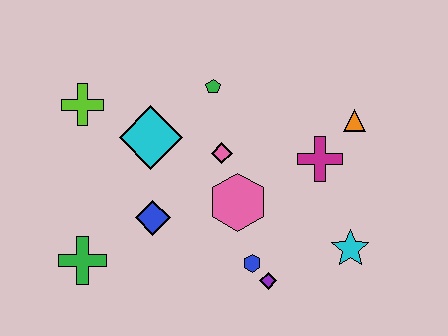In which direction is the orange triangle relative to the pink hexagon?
The orange triangle is to the right of the pink hexagon.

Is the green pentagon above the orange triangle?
Yes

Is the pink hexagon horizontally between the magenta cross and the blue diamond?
Yes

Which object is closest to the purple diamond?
The blue hexagon is closest to the purple diamond.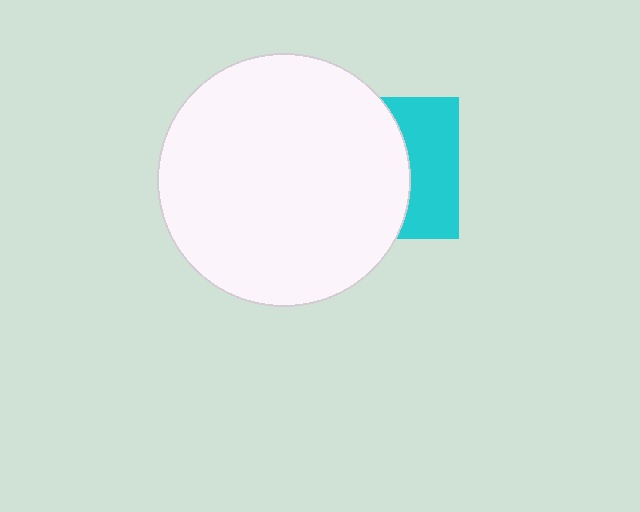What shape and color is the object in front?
The object in front is a white circle.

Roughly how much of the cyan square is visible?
A small part of it is visible (roughly 39%).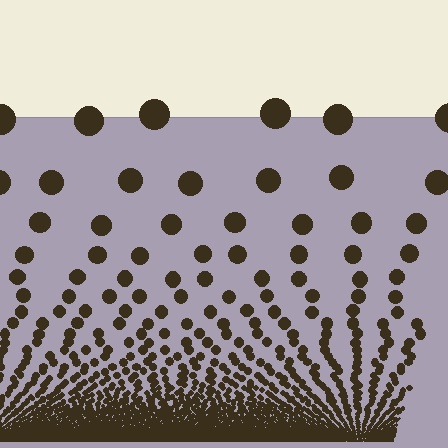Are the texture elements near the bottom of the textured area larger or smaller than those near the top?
Smaller. The gradient is inverted — elements near the bottom are smaller and denser.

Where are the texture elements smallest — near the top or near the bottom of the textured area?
Near the bottom.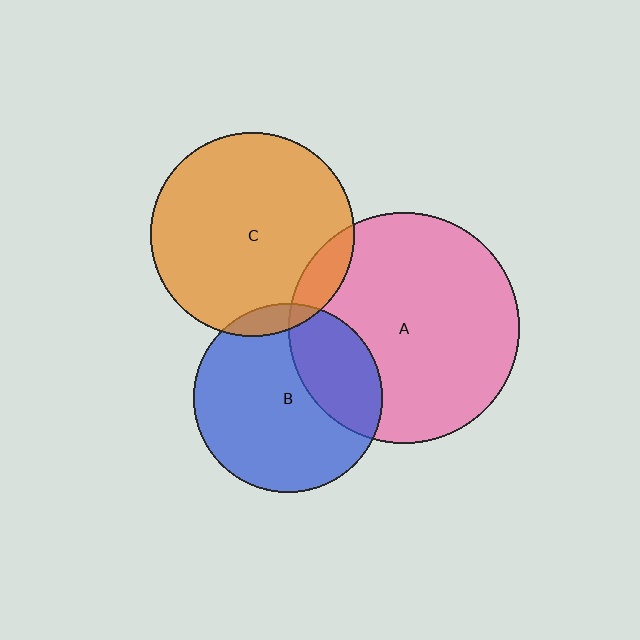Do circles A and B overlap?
Yes.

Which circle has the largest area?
Circle A (pink).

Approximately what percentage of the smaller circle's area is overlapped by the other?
Approximately 30%.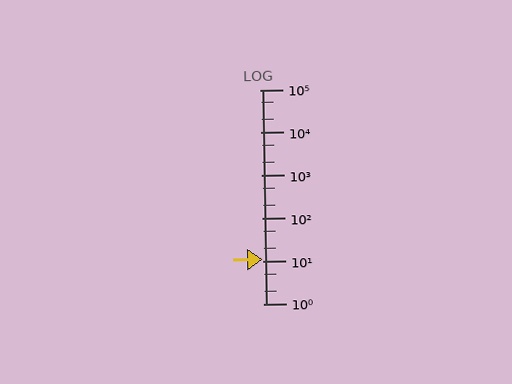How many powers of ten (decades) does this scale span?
The scale spans 5 decades, from 1 to 100000.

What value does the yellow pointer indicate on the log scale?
The pointer indicates approximately 11.